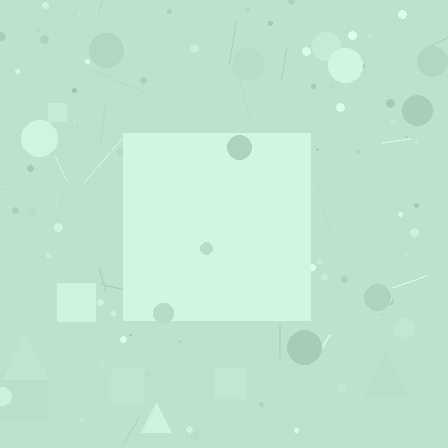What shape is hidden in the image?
A square is hidden in the image.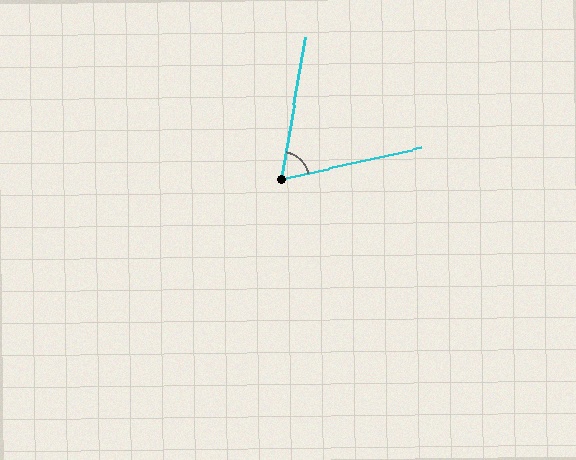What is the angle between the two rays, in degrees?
Approximately 68 degrees.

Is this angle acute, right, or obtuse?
It is acute.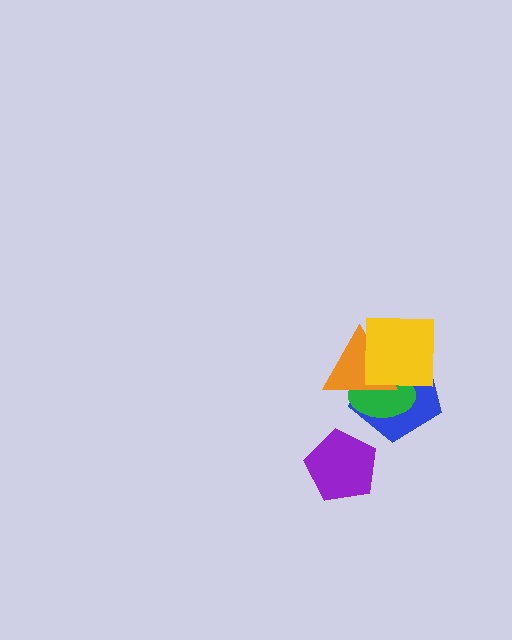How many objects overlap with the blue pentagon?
3 objects overlap with the blue pentagon.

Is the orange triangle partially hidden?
Yes, it is partially covered by another shape.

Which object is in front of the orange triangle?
The yellow square is in front of the orange triangle.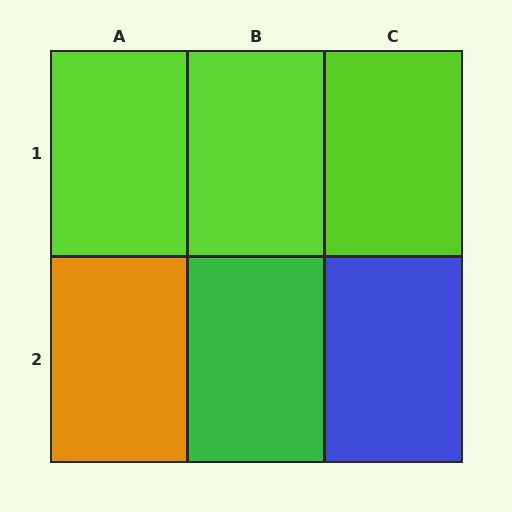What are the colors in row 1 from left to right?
Lime, lime, lime.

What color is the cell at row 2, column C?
Blue.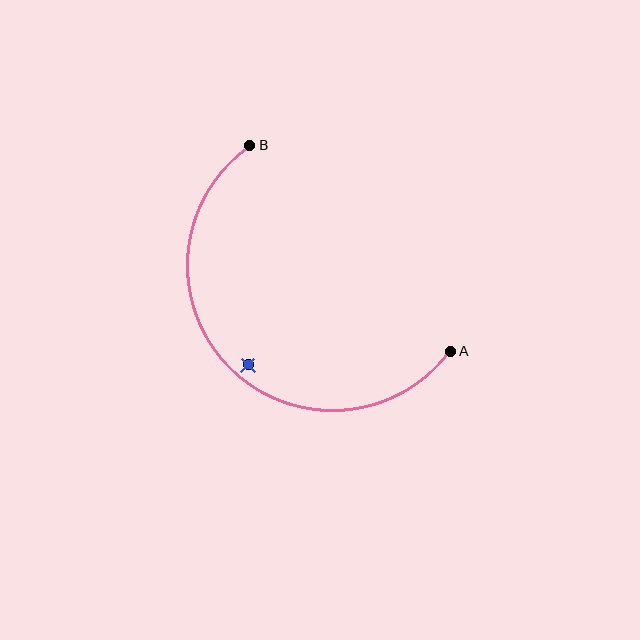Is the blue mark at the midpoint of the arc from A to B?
No — the blue mark does not lie on the arc at all. It sits slightly inside the curve.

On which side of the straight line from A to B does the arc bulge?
The arc bulges below and to the left of the straight line connecting A and B.